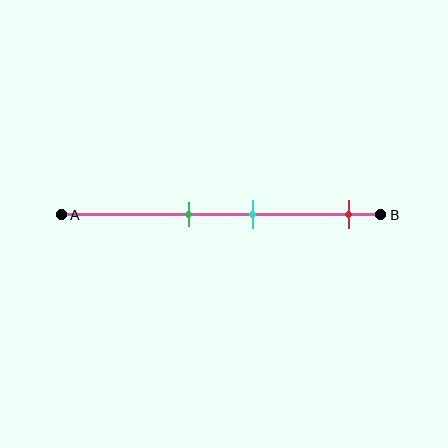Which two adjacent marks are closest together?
The green and cyan marks are the closest adjacent pair.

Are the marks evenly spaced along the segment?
No, the marks are not evenly spaced.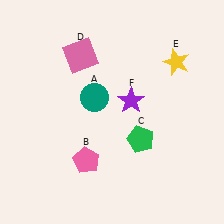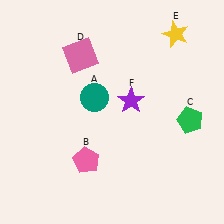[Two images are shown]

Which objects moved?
The objects that moved are: the green pentagon (C), the yellow star (E).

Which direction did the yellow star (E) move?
The yellow star (E) moved up.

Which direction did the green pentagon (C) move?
The green pentagon (C) moved right.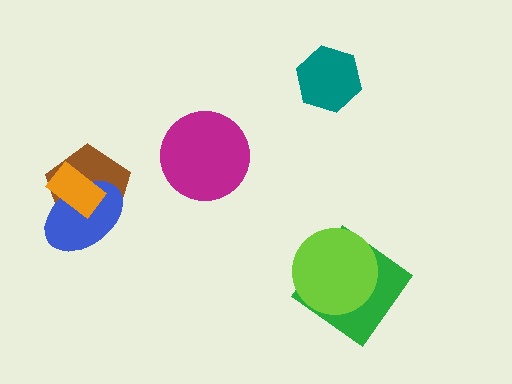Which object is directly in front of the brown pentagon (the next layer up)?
The blue ellipse is directly in front of the brown pentagon.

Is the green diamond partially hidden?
Yes, it is partially covered by another shape.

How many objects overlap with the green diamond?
1 object overlaps with the green diamond.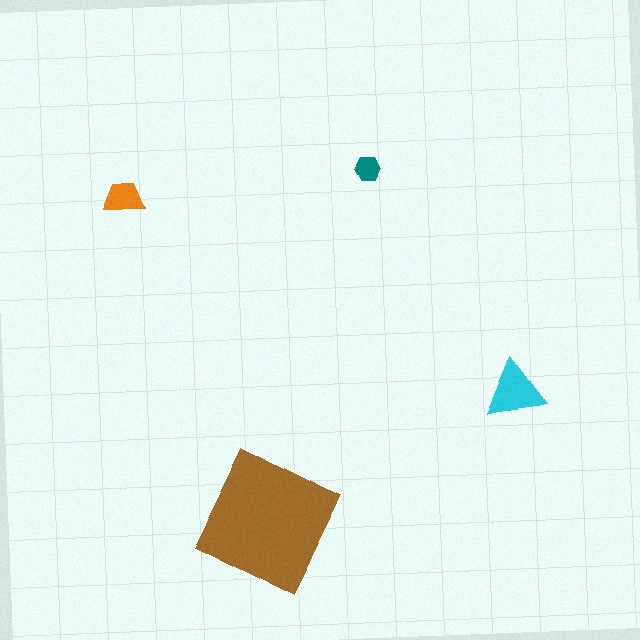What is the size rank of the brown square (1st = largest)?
1st.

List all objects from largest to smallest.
The brown square, the cyan triangle, the orange trapezoid, the teal hexagon.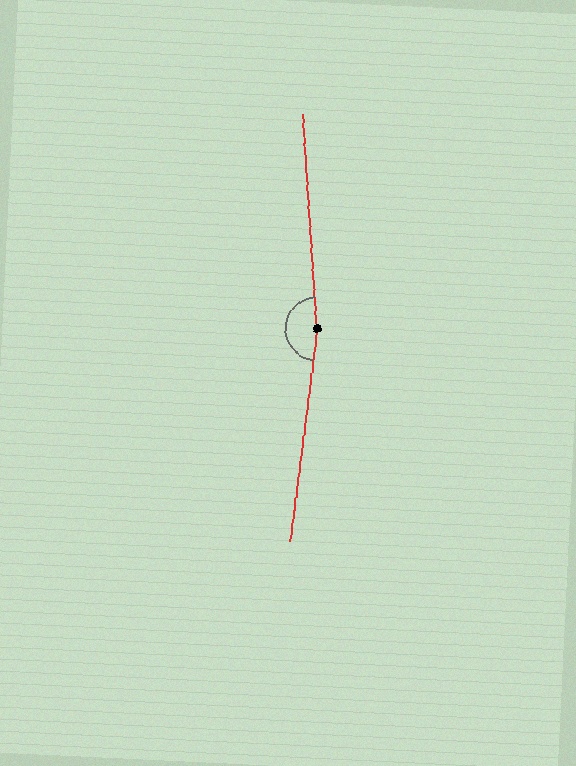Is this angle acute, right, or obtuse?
It is obtuse.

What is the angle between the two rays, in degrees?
Approximately 169 degrees.